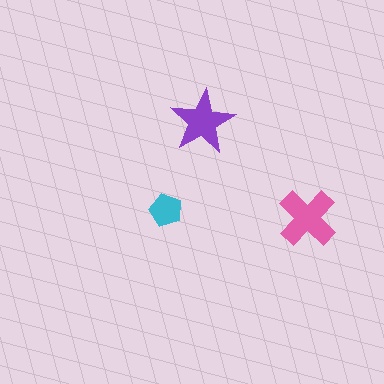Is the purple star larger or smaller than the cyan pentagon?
Larger.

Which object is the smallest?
The cyan pentagon.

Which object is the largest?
The pink cross.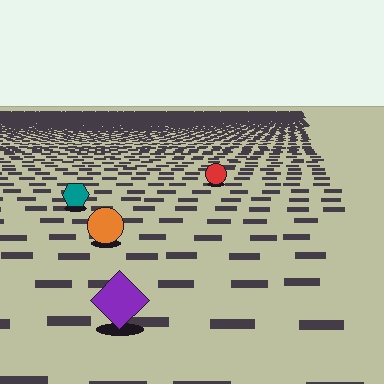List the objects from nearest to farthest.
From nearest to farthest: the purple diamond, the orange circle, the teal hexagon, the red circle.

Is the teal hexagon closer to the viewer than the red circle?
Yes. The teal hexagon is closer — you can tell from the texture gradient: the ground texture is coarser near it.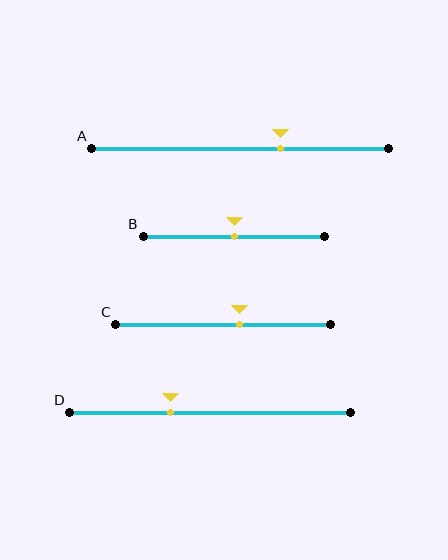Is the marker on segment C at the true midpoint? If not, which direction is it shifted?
No, the marker on segment C is shifted to the right by about 8% of the segment length.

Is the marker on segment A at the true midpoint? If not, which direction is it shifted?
No, the marker on segment A is shifted to the right by about 14% of the segment length.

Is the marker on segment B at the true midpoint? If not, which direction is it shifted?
Yes, the marker on segment B is at the true midpoint.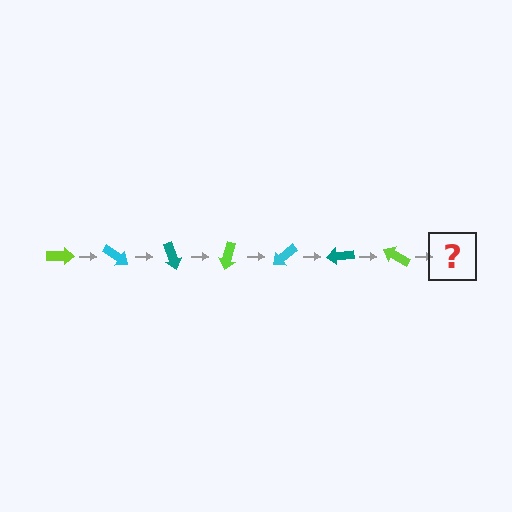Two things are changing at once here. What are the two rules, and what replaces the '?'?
The two rules are that it rotates 35 degrees each step and the color cycles through lime, cyan, and teal. The '?' should be a cyan arrow, rotated 245 degrees from the start.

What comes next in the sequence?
The next element should be a cyan arrow, rotated 245 degrees from the start.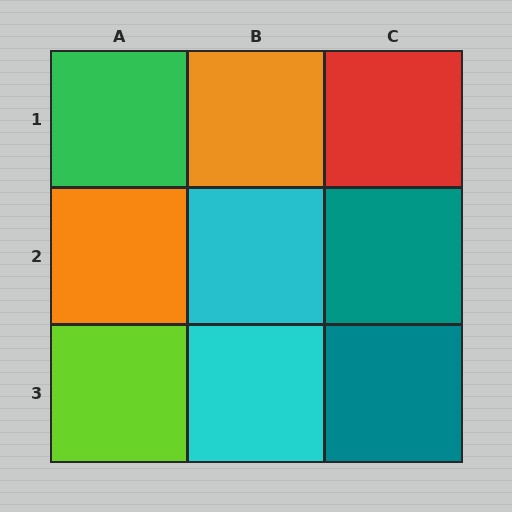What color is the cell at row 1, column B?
Orange.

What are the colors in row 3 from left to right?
Lime, cyan, teal.